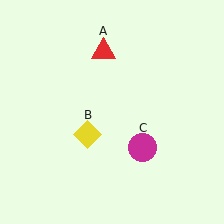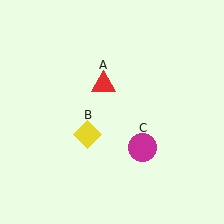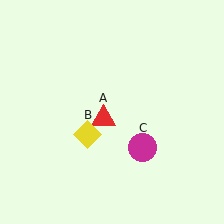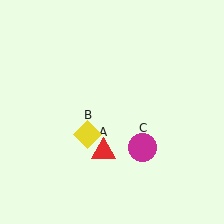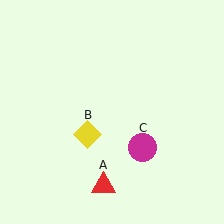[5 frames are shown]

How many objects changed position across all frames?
1 object changed position: red triangle (object A).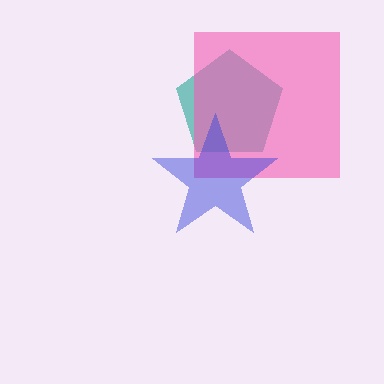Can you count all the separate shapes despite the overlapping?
Yes, there are 3 separate shapes.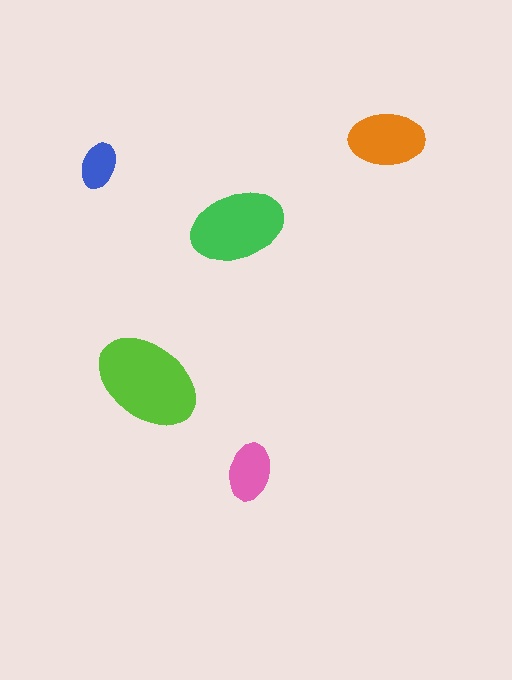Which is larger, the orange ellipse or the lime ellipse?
The lime one.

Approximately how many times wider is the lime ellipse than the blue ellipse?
About 2.5 times wider.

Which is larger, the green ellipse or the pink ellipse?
The green one.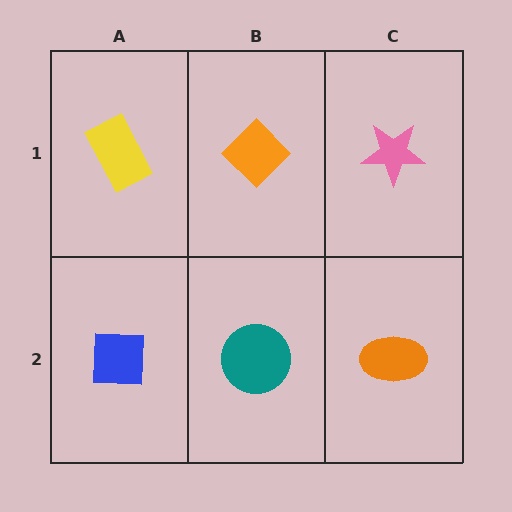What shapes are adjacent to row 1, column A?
A blue square (row 2, column A), an orange diamond (row 1, column B).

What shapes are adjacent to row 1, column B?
A teal circle (row 2, column B), a yellow rectangle (row 1, column A), a pink star (row 1, column C).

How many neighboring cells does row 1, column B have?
3.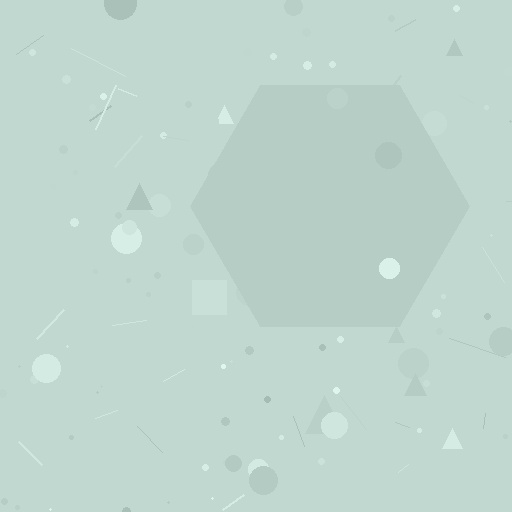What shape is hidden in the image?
A hexagon is hidden in the image.